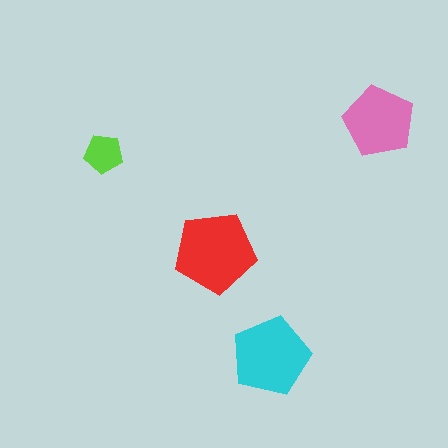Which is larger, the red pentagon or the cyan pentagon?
The red one.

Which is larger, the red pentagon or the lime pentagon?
The red one.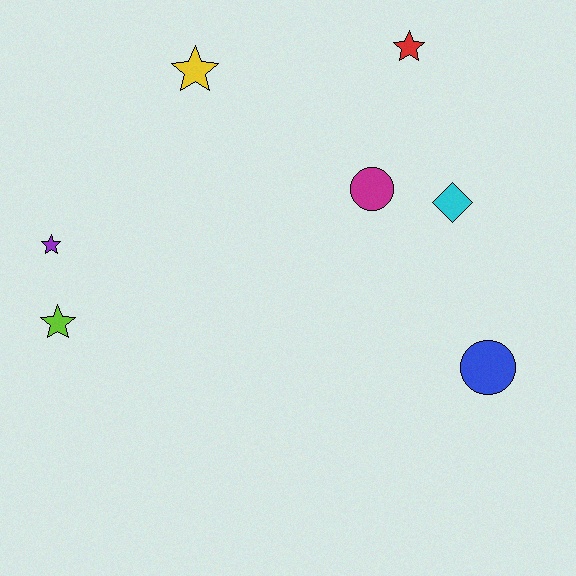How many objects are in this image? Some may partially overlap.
There are 7 objects.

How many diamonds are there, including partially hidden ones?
There is 1 diamond.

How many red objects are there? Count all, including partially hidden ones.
There is 1 red object.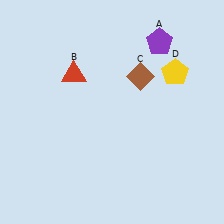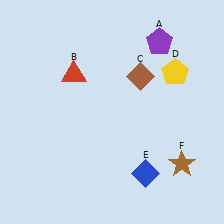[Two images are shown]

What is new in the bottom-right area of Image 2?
A brown star (F) was added in the bottom-right area of Image 2.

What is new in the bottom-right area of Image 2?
A blue diamond (E) was added in the bottom-right area of Image 2.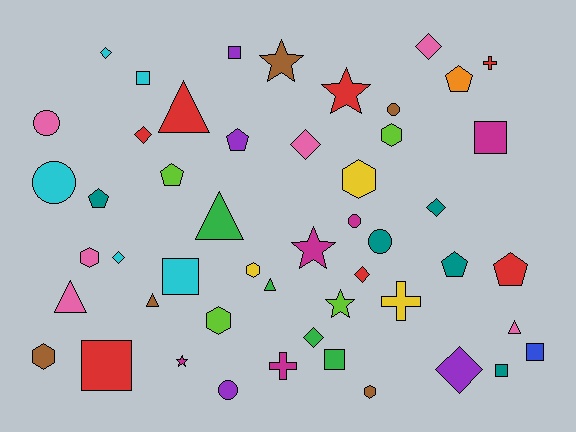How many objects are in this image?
There are 50 objects.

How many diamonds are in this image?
There are 9 diamonds.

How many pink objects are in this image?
There are 6 pink objects.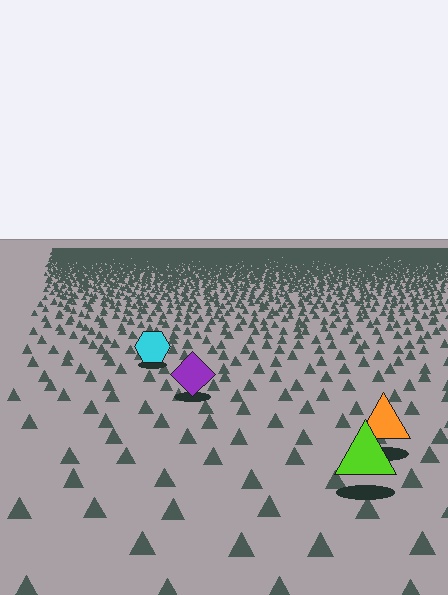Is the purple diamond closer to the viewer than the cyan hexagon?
Yes. The purple diamond is closer — you can tell from the texture gradient: the ground texture is coarser near it.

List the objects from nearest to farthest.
From nearest to farthest: the lime triangle, the orange triangle, the purple diamond, the cyan hexagon.